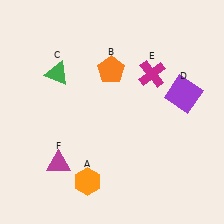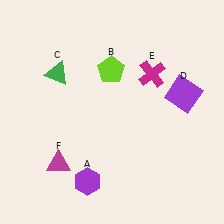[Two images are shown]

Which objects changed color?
A changed from orange to purple. B changed from orange to lime.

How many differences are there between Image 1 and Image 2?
There are 2 differences between the two images.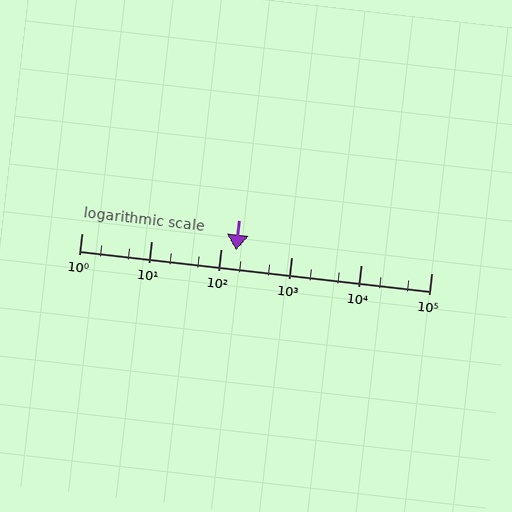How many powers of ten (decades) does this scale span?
The scale spans 5 decades, from 1 to 100000.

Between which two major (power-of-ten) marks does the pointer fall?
The pointer is between 100 and 1000.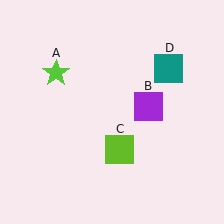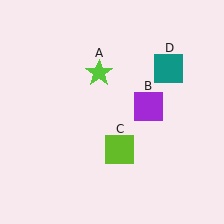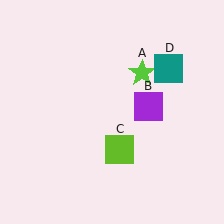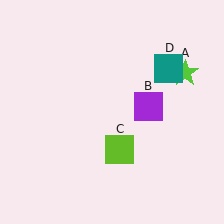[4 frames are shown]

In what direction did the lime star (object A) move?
The lime star (object A) moved right.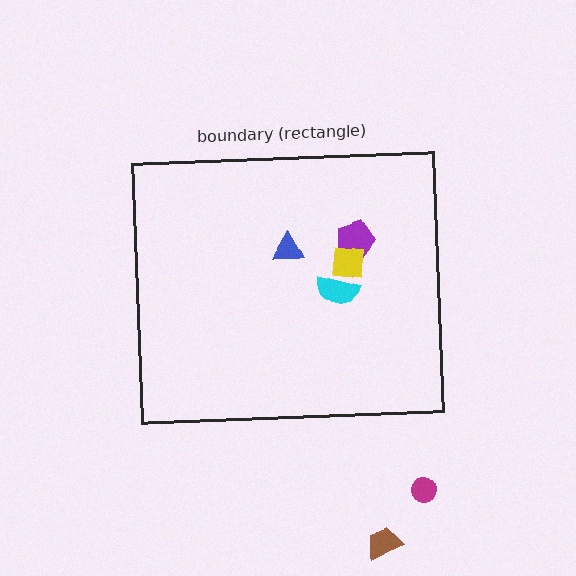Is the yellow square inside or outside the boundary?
Inside.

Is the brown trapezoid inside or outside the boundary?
Outside.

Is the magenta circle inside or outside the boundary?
Outside.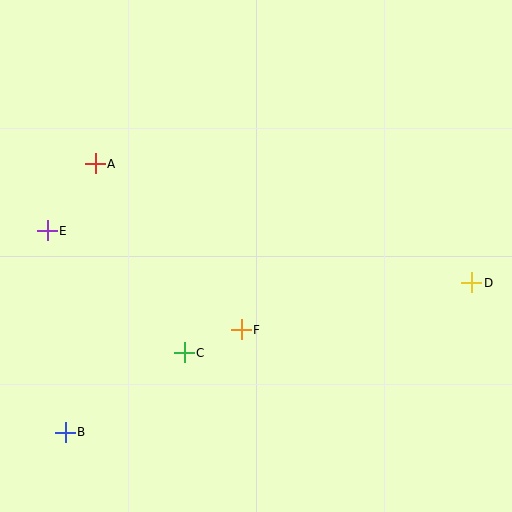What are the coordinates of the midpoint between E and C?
The midpoint between E and C is at (116, 292).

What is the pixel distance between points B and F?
The distance between B and F is 203 pixels.